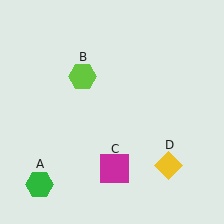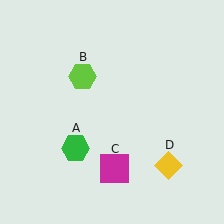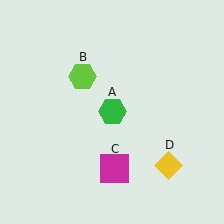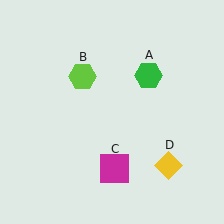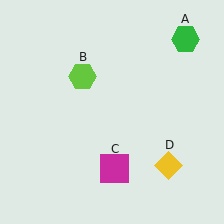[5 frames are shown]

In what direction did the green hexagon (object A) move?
The green hexagon (object A) moved up and to the right.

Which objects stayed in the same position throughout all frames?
Lime hexagon (object B) and magenta square (object C) and yellow diamond (object D) remained stationary.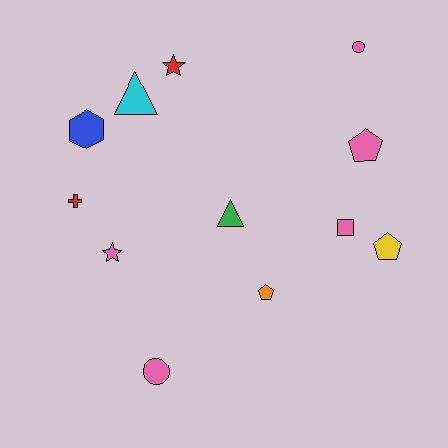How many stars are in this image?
There are 2 stars.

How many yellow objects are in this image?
There is 1 yellow object.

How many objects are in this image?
There are 12 objects.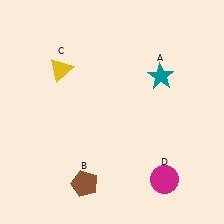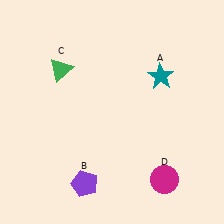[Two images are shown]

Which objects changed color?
B changed from brown to purple. C changed from yellow to green.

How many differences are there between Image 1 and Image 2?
There are 2 differences between the two images.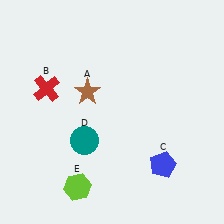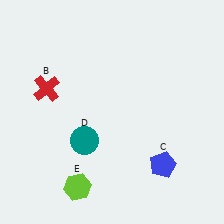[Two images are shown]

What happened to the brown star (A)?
The brown star (A) was removed in Image 2. It was in the top-left area of Image 1.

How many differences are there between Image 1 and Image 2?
There is 1 difference between the two images.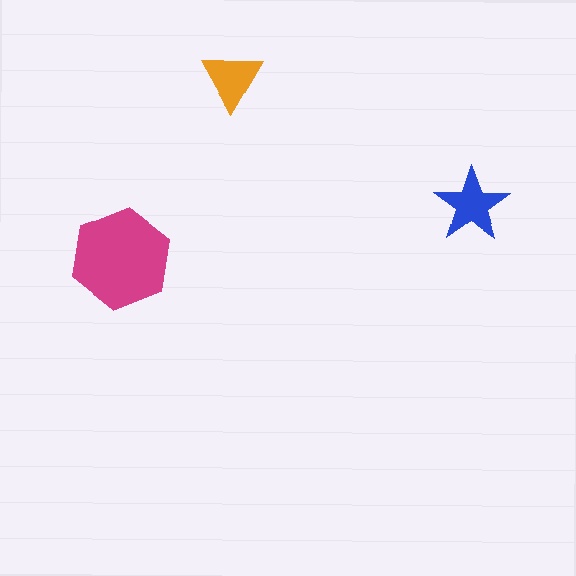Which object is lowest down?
The magenta hexagon is bottommost.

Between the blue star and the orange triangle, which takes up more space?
The blue star.